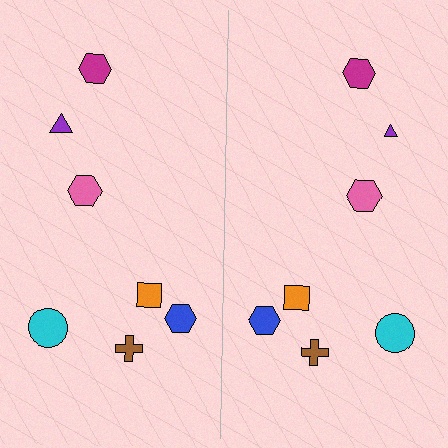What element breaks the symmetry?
The purple triangle on the right side has a different size than its mirror counterpart.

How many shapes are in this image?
There are 14 shapes in this image.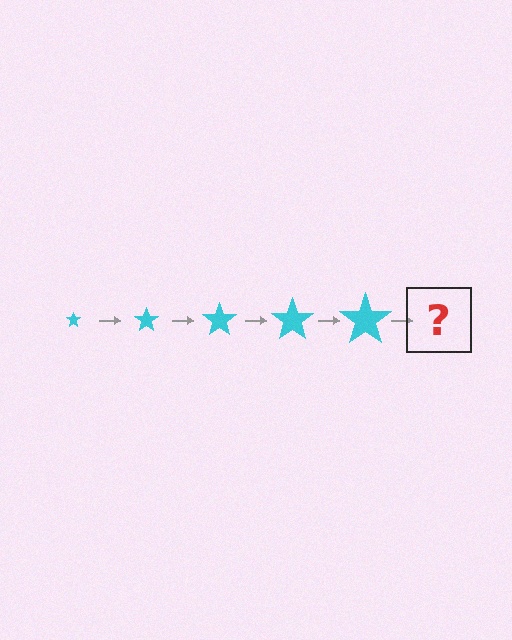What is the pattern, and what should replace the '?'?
The pattern is that the star gets progressively larger each step. The '?' should be a cyan star, larger than the previous one.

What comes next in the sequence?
The next element should be a cyan star, larger than the previous one.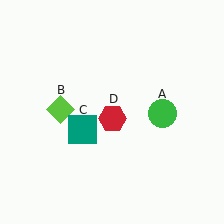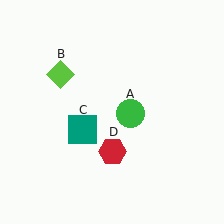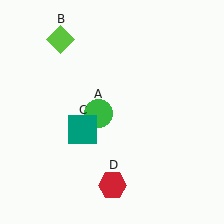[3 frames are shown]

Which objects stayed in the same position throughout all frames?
Teal square (object C) remained stationary.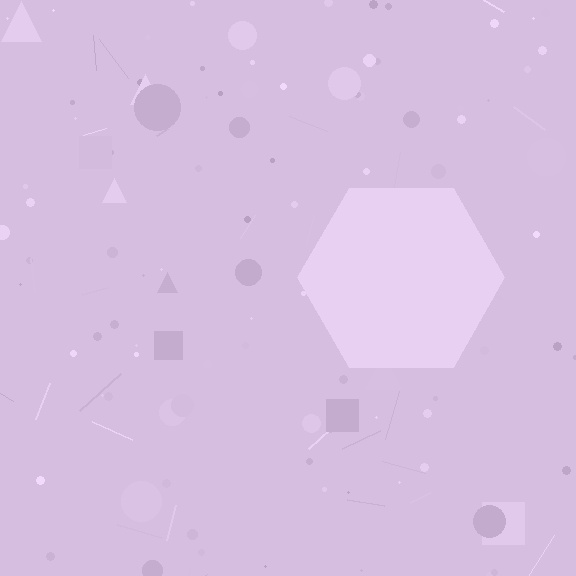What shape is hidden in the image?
A hexagon is hidden in the image.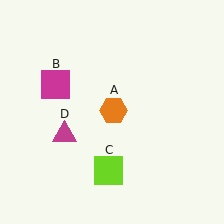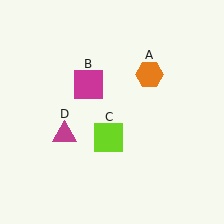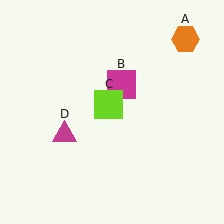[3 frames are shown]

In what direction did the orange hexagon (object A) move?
The orange hexagon (object A) moved up and to the right.